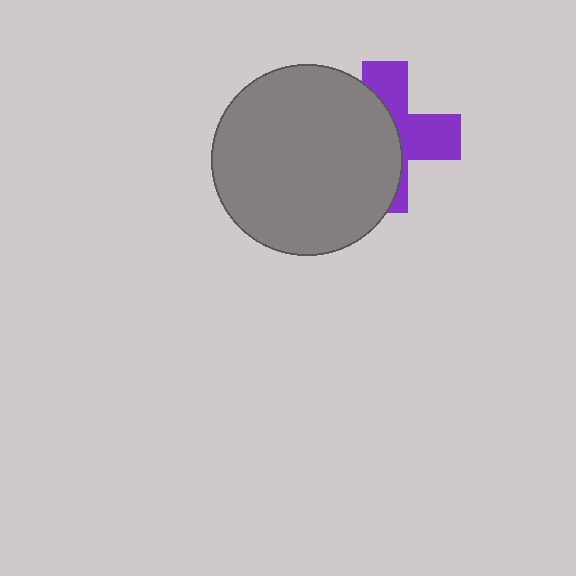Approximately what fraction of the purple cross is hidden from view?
Roughly 56% of the purple cross is hidden behind the gray circle.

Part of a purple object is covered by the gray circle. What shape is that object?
It is a cross.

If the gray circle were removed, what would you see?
You would see the complete purple cross.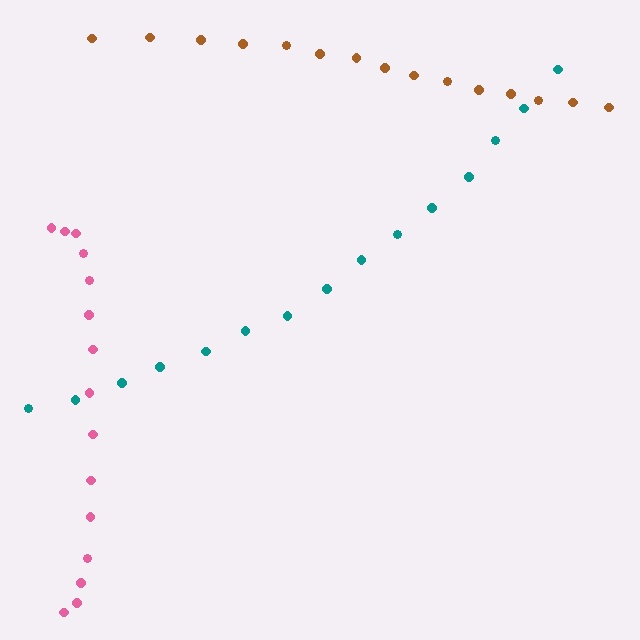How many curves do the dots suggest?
There are 3 distinct paths.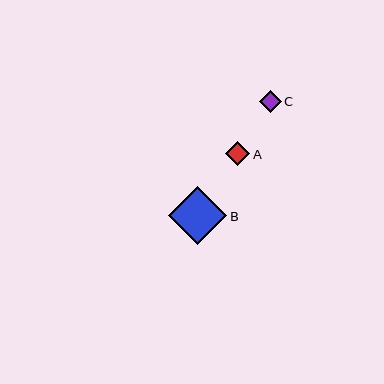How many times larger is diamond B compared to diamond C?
Diamond B is approximately 2.7 times the size of diamond C.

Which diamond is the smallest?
Diamond C is the smallest with a size of approximately 22 pixels.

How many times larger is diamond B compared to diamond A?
Diamond B is approximately 2.4 times the size of diamond A.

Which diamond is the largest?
Diamond B is the largest with a size of approximately 58 pixels.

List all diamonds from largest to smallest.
From largest to smallest: B, A, C.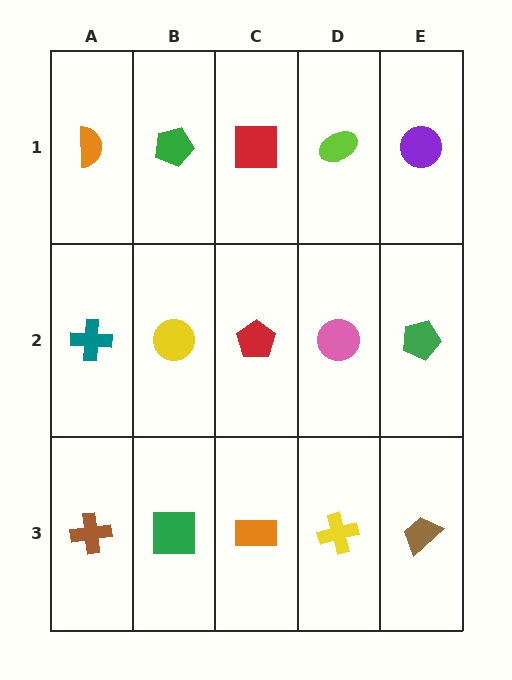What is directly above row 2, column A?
An orange semicircle.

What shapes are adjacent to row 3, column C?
A red pentagon (row 2, column C), a green square (row 3, column B), a yellow cross (row 3, column D).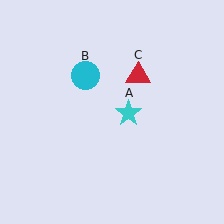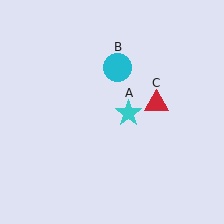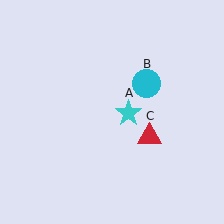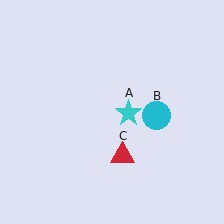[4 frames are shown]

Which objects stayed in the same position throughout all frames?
Cyan star (object A) remained stationary.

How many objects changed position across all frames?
2 objects changed position: cyan circle (object B), red triangle (object C).